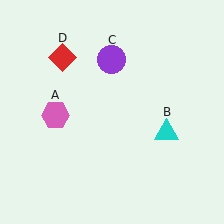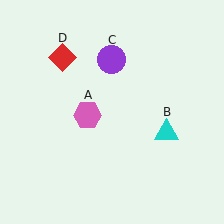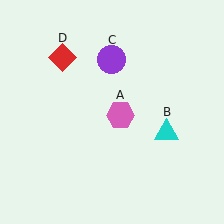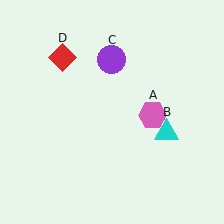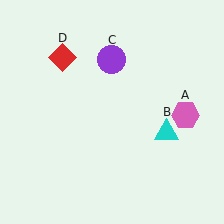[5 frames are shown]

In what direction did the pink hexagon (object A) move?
The pink hexagon (object A) moved right.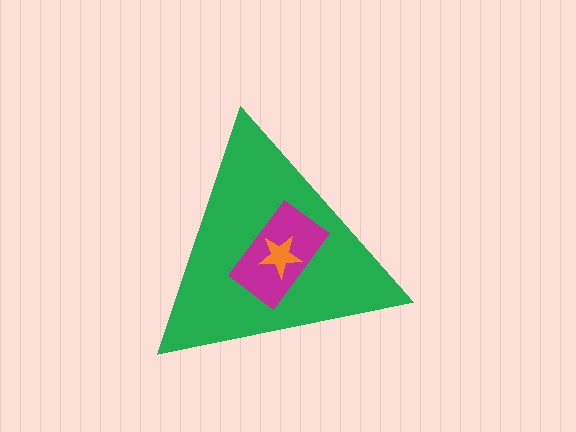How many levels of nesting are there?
3.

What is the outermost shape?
The green triangle.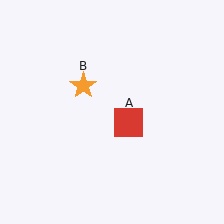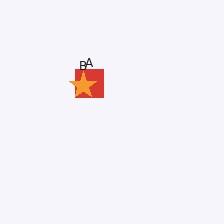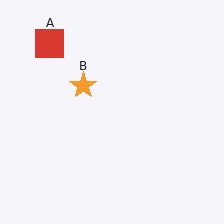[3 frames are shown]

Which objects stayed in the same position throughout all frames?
Orange star (object B) remained stationary.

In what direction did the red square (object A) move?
The red square (object A) moved up and to the left.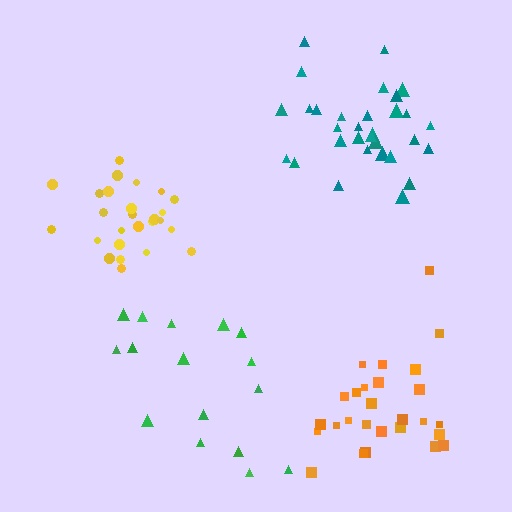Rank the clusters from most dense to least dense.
yellow, teal, orange, green.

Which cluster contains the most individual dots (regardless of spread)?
Teal (31).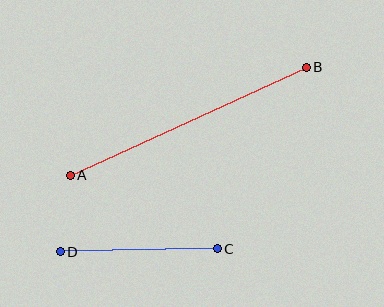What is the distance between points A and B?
The distance is approximately 260 pixels.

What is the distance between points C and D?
The distance is approximately 157 pixels.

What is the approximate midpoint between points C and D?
The midpoint is at approximately (139, 250) pixels.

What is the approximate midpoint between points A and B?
The midpoint is at approximately (188, 121) pixels.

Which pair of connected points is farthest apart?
Points A and B are farthest apart.